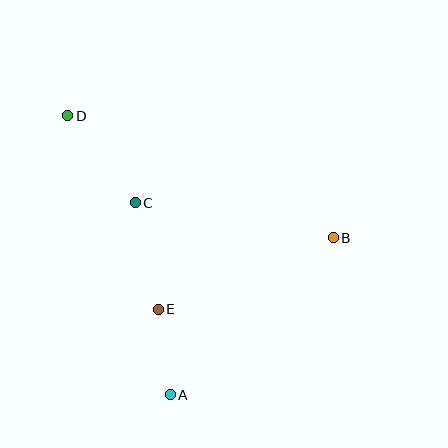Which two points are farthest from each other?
Points A and D are farthest from each other.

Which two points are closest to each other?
Points A and E are closest to each other.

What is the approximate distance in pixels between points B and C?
The distance between B and C is approximately 201 pixels.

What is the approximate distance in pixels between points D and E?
The distance between D and E is approximately 214 pixels.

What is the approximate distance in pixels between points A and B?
The distance between A and B is approximately 226 pixels.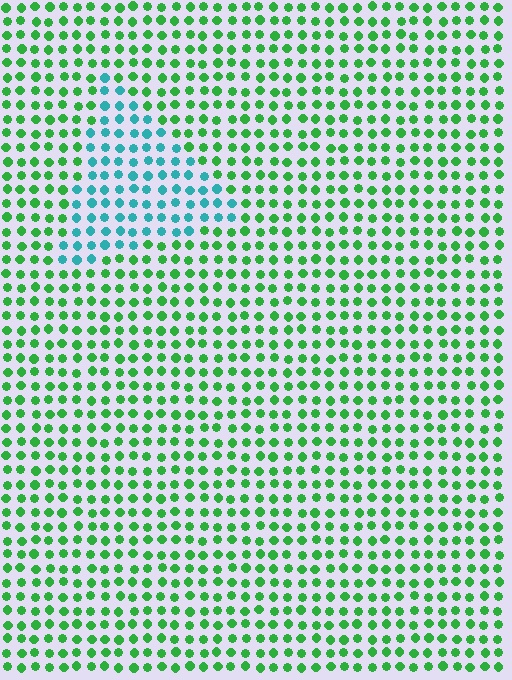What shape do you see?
I see a triangle.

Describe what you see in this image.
The image is filled with small green elements in a uniform arrangement. A triangle-shaped region is visible where the elements are tinted to a slightly different hue, forming a subtle color boundary.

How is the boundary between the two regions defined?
The boundary is defined purely by a slight shift in hue (about 53 degrees). Spacing, size, and orientation are identical on both sides.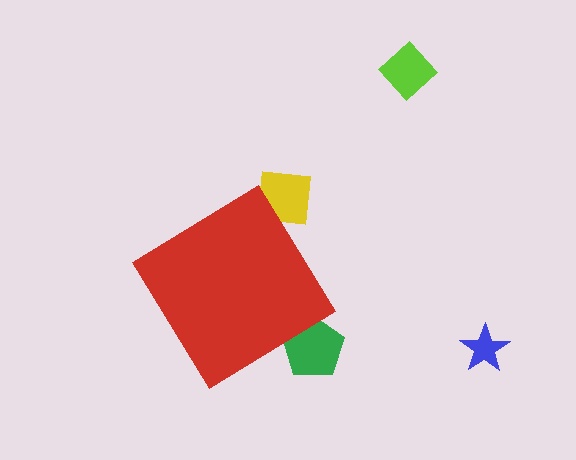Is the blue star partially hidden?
No, the blue star is fully visible.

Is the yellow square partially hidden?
Yes, the yellow square is partially hidden behind the red diamond.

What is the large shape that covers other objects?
A red diamond.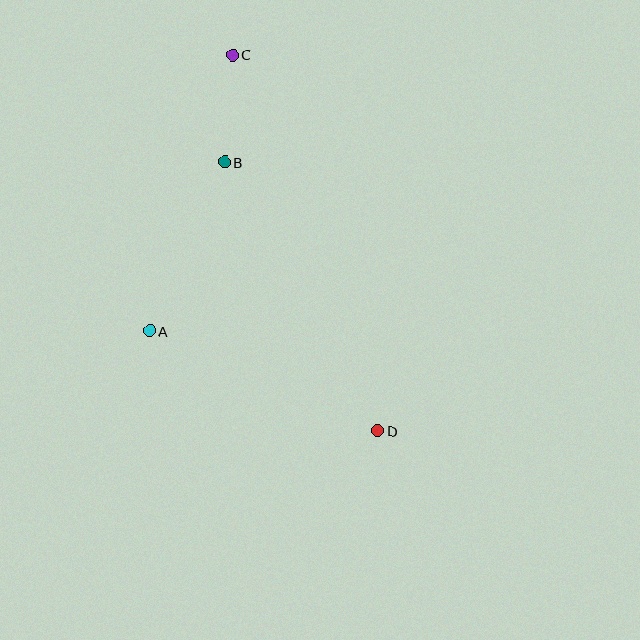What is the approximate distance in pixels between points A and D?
The distance between A and D is approximately 249 pixels.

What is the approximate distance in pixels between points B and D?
The distance between B and D is approximately 309 pixels.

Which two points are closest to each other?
Points B and C are closest to each other.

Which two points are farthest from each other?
Points C and D are farthest from each other.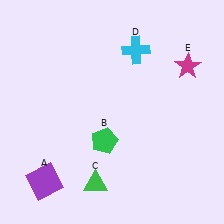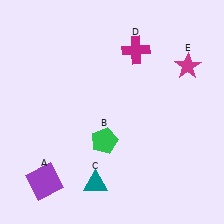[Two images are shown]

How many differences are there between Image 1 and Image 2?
There are 2 differences between the two images.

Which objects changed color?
C changed from green to teal. D changed from cyan to magenta.